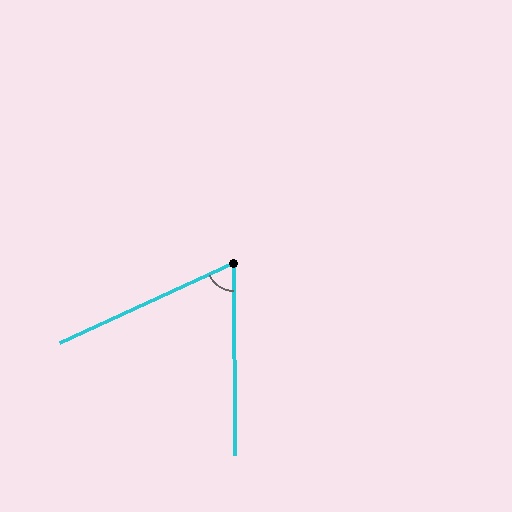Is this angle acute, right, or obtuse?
It is acute.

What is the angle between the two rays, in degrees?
Approximately 66 degrees.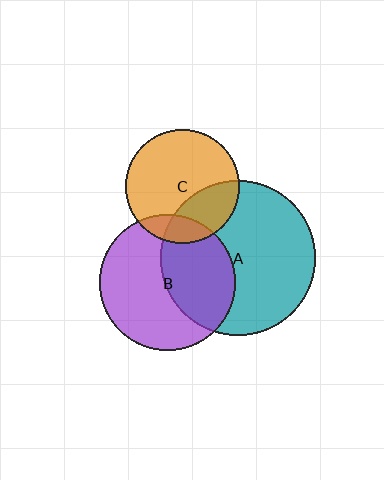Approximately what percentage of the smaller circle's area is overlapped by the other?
Approximately 45%.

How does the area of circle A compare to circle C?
Approximately 1.9 times.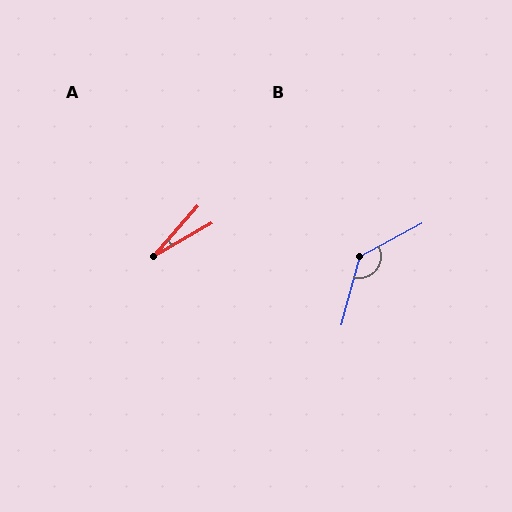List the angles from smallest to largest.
A (19°), B (133°).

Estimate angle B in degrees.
Approximately 133 degrees.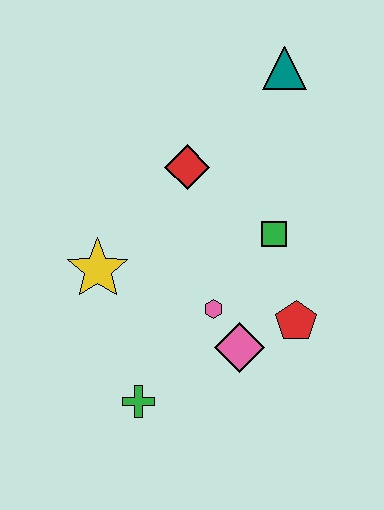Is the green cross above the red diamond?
No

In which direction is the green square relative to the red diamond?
The green square is to the right of the red diamond.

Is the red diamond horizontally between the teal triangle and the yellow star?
Yes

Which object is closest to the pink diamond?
The pink hexagon is closest to the pink diamond.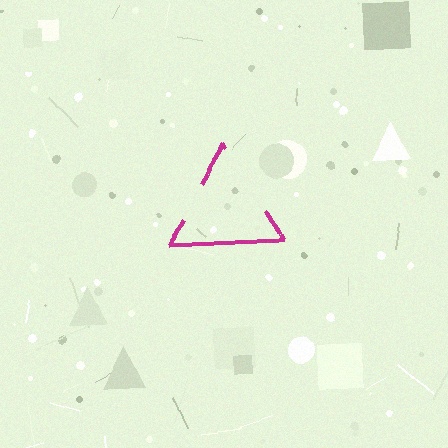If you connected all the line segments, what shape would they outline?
They would outline a triangle.